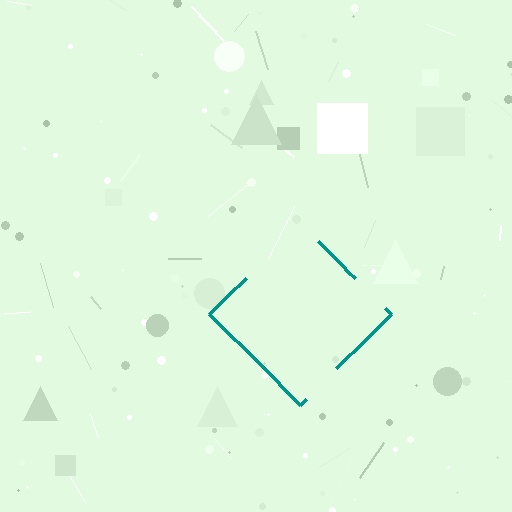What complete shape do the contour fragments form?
The contour fragments form a diamond.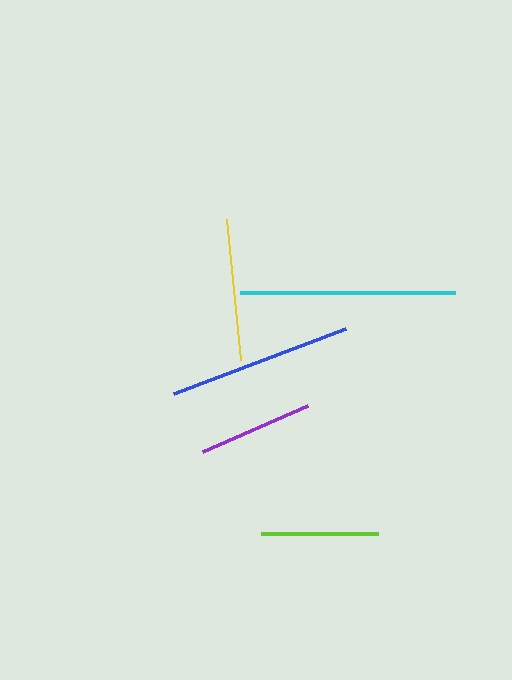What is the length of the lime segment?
The lime segment is approximately 117 pixels long.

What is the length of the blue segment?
The blue segment is approximately 185 pixels long.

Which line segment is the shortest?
The purple line is the shortest at approximately 114 pixels.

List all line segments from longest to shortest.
From longest to shortest: cyan, blue, yellow, lime, purple.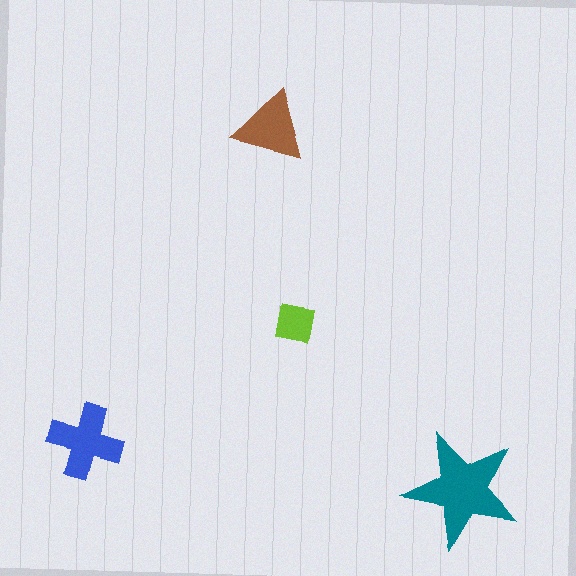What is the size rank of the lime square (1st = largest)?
4th.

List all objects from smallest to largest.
The lime square, the brown triangle, the blue cross, the teal star.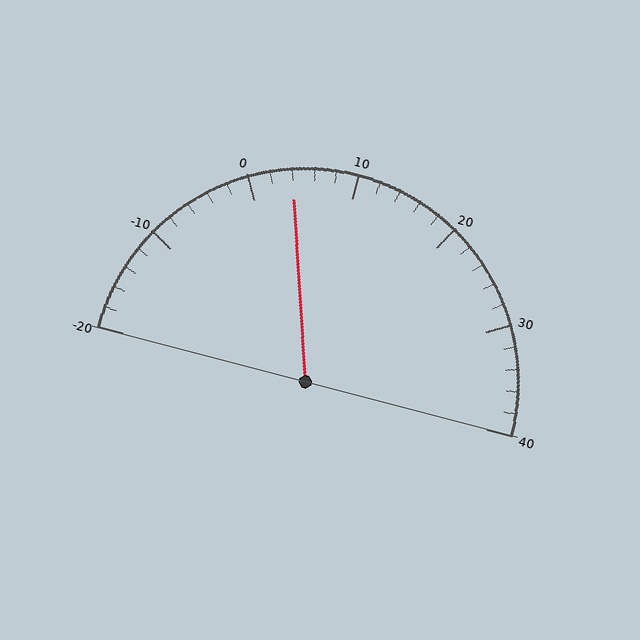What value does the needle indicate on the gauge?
The needle indicates approximately 4.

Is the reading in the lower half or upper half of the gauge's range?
The reading is in the lower half of the range (-20 to 40).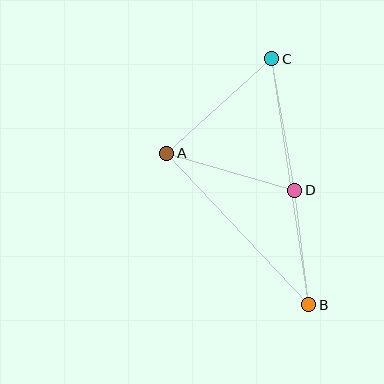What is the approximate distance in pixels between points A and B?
The distance between A and B is approximately 207 pixels.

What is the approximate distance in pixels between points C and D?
The distance between C and D is approximately 134 pixels.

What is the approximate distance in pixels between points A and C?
The distance between A and C is approximately 142 pixels.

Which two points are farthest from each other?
Points B and C are farthest from each other.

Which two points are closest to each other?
Points B and D are closest to each other.